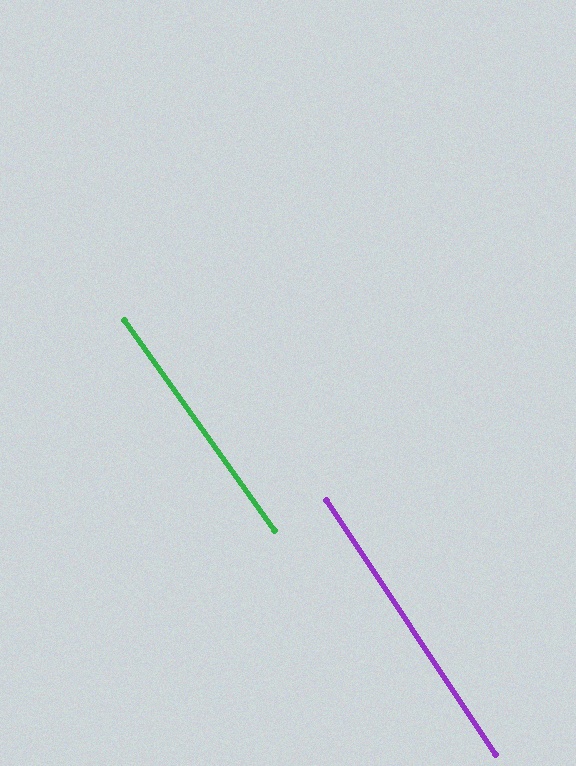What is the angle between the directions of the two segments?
Approximately 2 degrees.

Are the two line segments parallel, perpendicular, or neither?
Parallel — their directions differ by only 1.8°.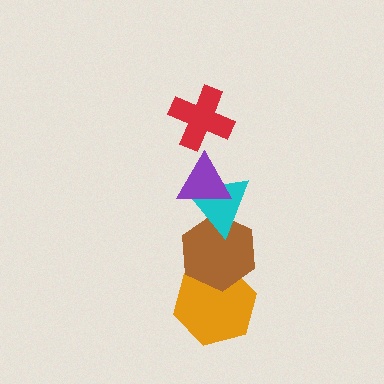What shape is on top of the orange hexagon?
The brown hexagon is on top of the orange hexagon.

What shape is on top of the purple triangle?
The red cross is on top of the purple triangle.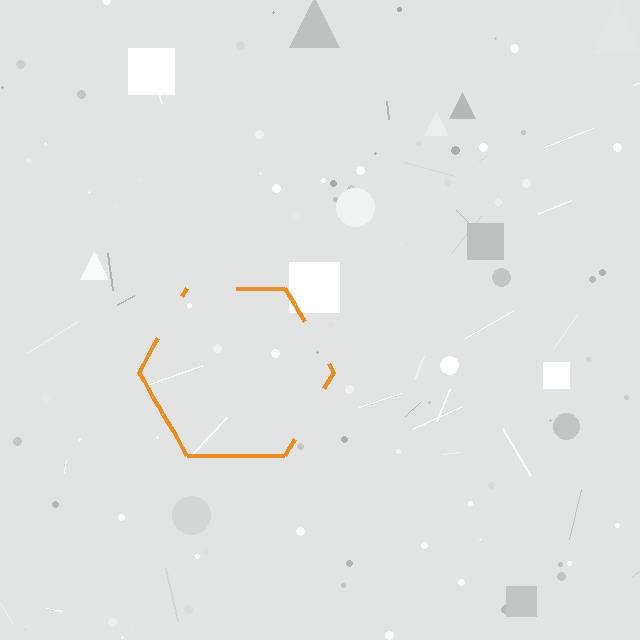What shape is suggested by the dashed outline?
The dashed outline suggests a hexagon.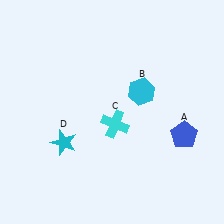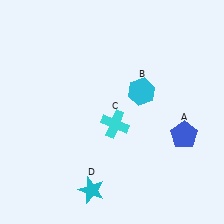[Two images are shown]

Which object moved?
The cyan star (D) moved down.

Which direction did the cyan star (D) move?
The cyan star (D) moved down.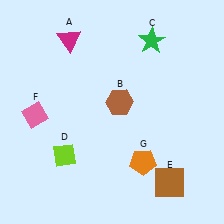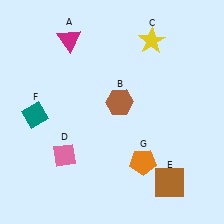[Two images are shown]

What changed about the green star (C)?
In Image 1, C is green. In Image 2, it changed to yellow.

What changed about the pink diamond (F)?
In Image 1, F is pink. In Image 2, it changed to teal.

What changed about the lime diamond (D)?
In Image 1, D is lime. In Image 2, it changed to pink.